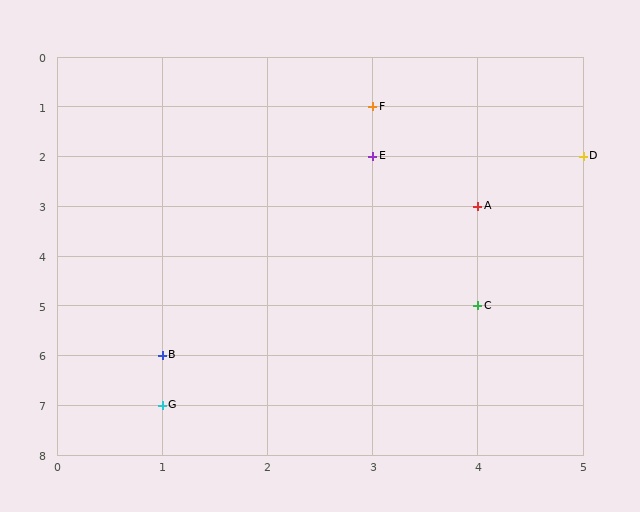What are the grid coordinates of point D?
Point D is at grid coordinates (5, 2).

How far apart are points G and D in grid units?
Points G and D are 4 columns and 5 rows apart (about 6.4 grid units diagonally).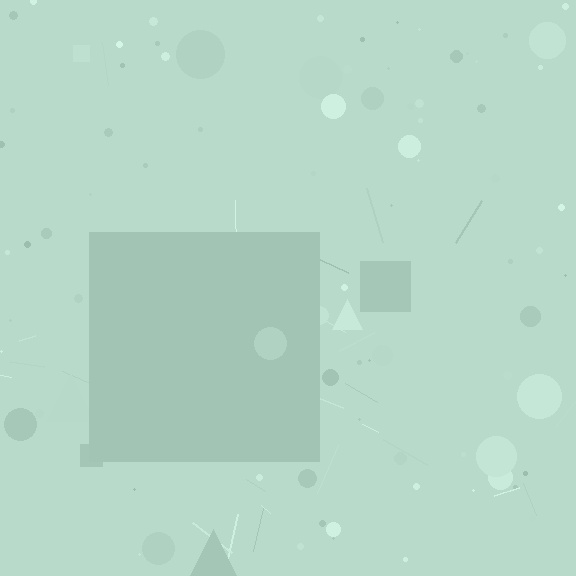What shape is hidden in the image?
A square is hidden in the image.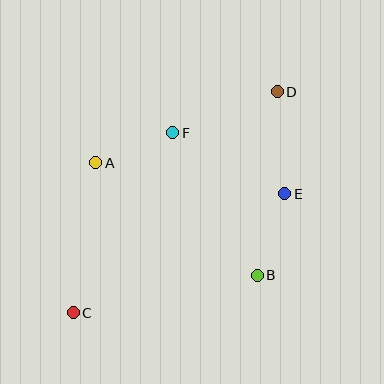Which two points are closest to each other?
Points A and F are closest to each other.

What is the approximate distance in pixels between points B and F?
The distance between B and F is approximately 166 pixels.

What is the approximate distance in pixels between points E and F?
The distance between E and F is approximately 127 pixels.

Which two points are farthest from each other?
Points C and D are farthest from each other.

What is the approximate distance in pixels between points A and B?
The distance between A and B is approximately 197 pixels.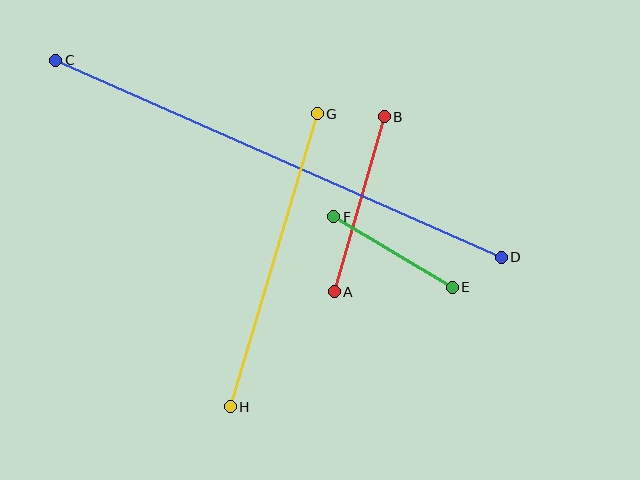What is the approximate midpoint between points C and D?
The midpoint is at approximately (278, 159) pixels.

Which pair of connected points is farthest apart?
Points C and D are farthest apart.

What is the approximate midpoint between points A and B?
The midpoint is at approximately (359, 204) pixels.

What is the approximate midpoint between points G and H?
The midpoint is at approximately (274, 260) pixels.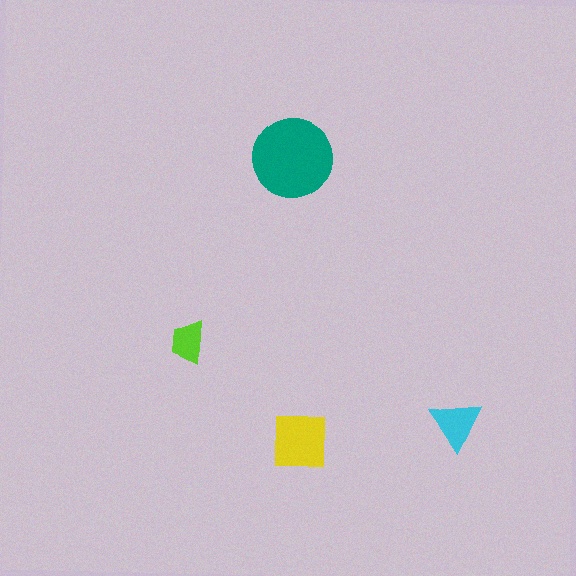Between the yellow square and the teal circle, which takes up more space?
The teal circle.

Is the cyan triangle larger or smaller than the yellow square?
Smaller.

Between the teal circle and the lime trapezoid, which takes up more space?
The teal circle.